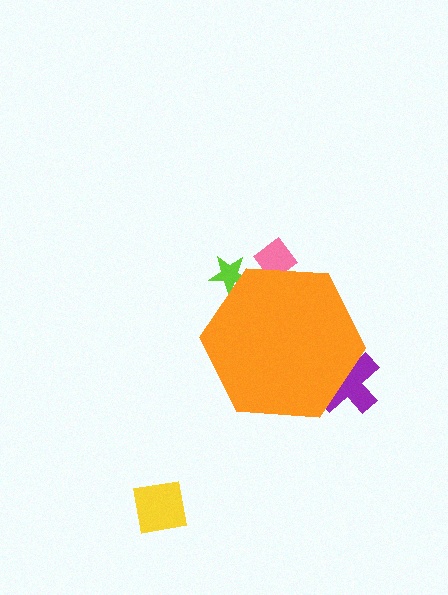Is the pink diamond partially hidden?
Yes, the pink diamond is partially hidden behind the orange hexagon.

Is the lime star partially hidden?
Yes, the lime star is partially hidden behind the orange hexagon.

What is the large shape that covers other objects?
An orange hexagon.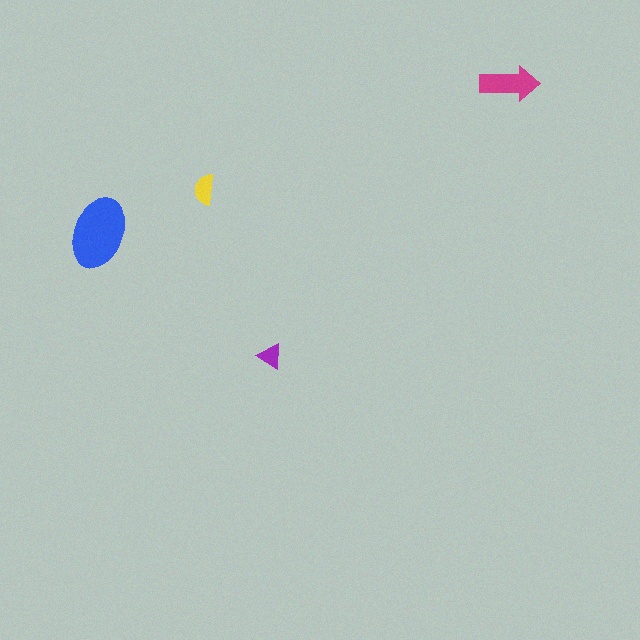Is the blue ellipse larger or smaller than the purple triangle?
Larger.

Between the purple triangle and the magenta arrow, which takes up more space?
The magenta arrow.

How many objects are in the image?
There are 4 objects in the image.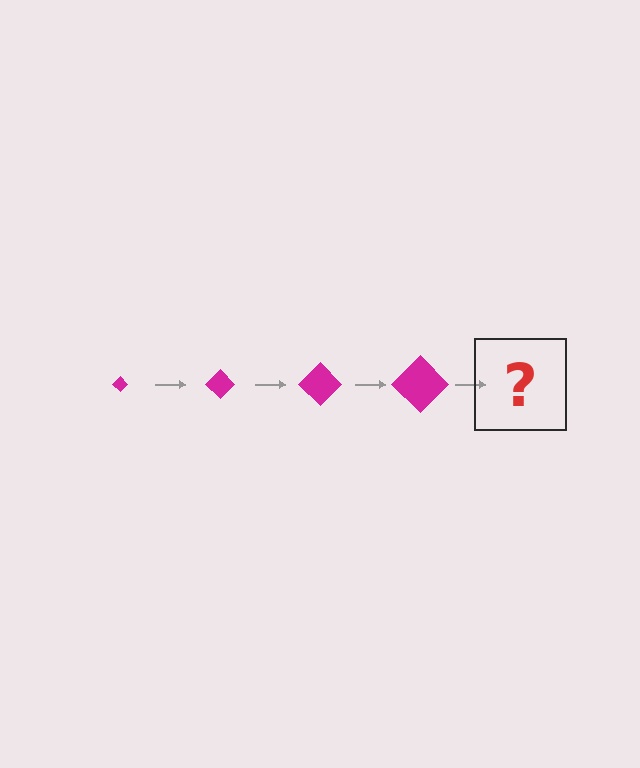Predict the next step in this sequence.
The next step is a magenta diamond, larger than the previous one.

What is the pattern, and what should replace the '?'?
The pattern is that the diamond gets progressively larger each step. The '?' should be a magenta diamond, larger than the previous one.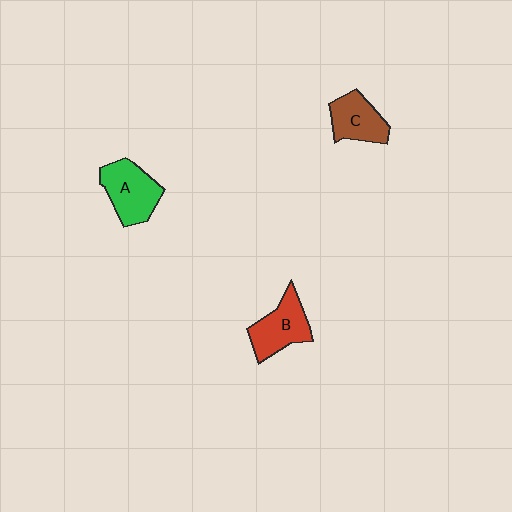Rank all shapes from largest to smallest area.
From largest to smallest: A (green), B (red), C (brown).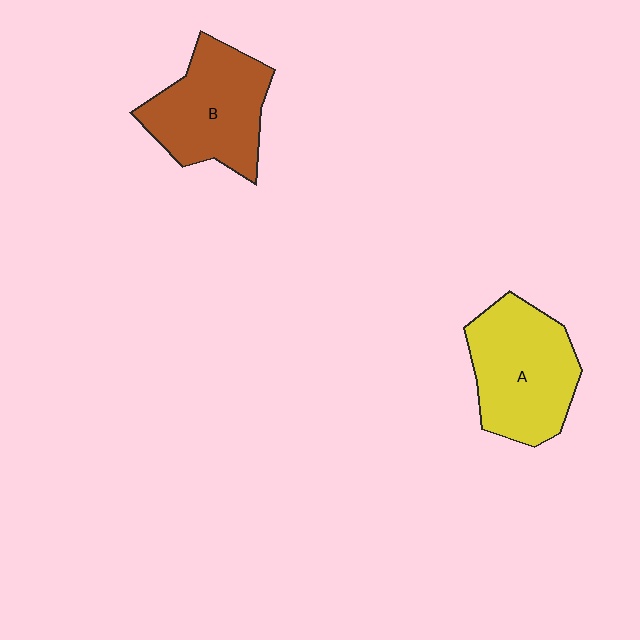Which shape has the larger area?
Shape A (yellow).